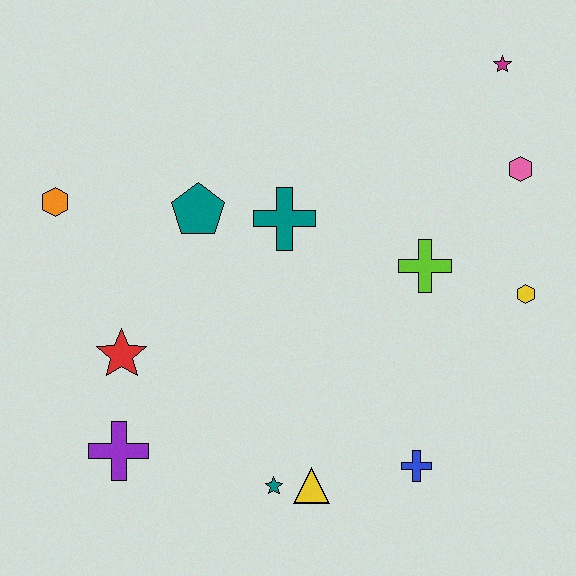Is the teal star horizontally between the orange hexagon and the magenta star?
Yes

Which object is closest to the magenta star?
The pink hexagon is closest to the magenta star.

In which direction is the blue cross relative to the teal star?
The blue cross is to the right of the teal star.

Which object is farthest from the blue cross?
The orange hexagon is farthest from the blue cross.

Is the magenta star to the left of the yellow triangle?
No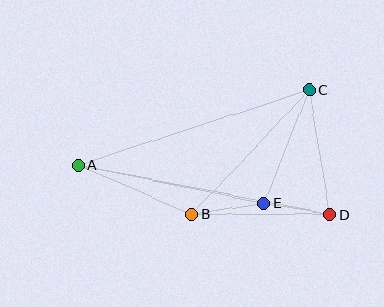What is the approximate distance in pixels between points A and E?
The distance between A and E is approximately 190 pixels.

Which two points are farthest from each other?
Points A and D are farthest from each other.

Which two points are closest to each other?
Points D and E are closest to each other.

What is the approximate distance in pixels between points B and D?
The distance between B and D is approximately 138 pixels.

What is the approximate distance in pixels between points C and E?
The distance between C and E is approximately 122 pixels.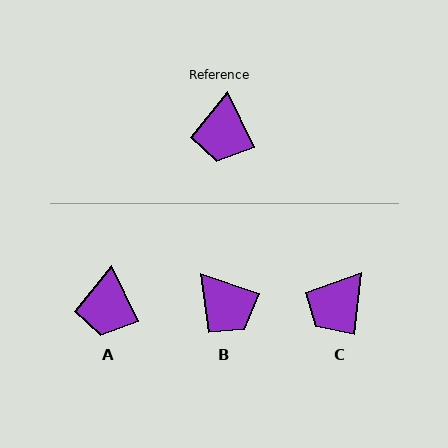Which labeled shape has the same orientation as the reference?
A.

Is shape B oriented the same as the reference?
No, it is off by about 46 degrees.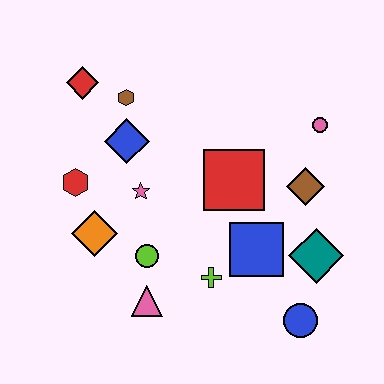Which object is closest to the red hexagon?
The orange diamond is closest to the red hexagon.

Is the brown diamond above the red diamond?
No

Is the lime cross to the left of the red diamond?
No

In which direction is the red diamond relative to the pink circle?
The red diamond is to the left of the pink circle.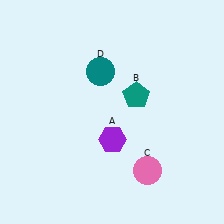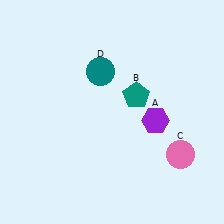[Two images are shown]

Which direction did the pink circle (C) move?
The pink circle (C) moved right.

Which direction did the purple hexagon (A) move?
The purple hexagon (A) moved right.